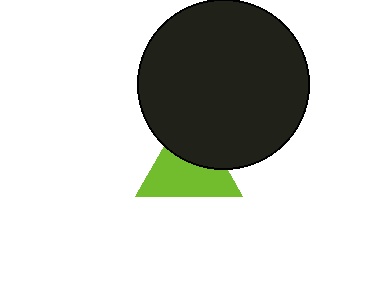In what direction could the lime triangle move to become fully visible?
The lime triangle could move down. That would shift it out from behind the black circle entirely.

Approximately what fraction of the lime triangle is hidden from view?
Roughly 39% of the lime triangle is hidden behind the black circle.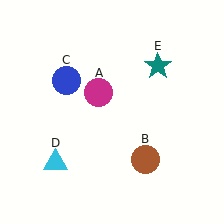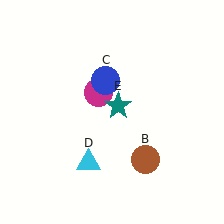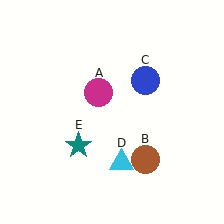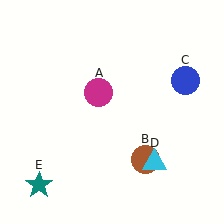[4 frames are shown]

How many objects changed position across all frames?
3 objects changed position: blue circle (object C), cyan triangle (object D), teal star (object E).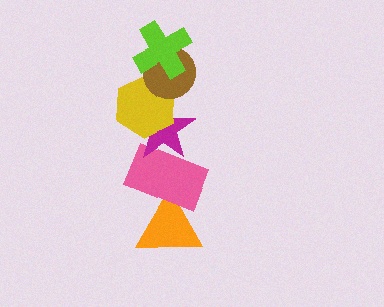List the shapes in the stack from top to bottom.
From top to bottom: the lime cross, the brown circle, the yellow hexagon, the magenta star, the pink rectangle, the orange triangle.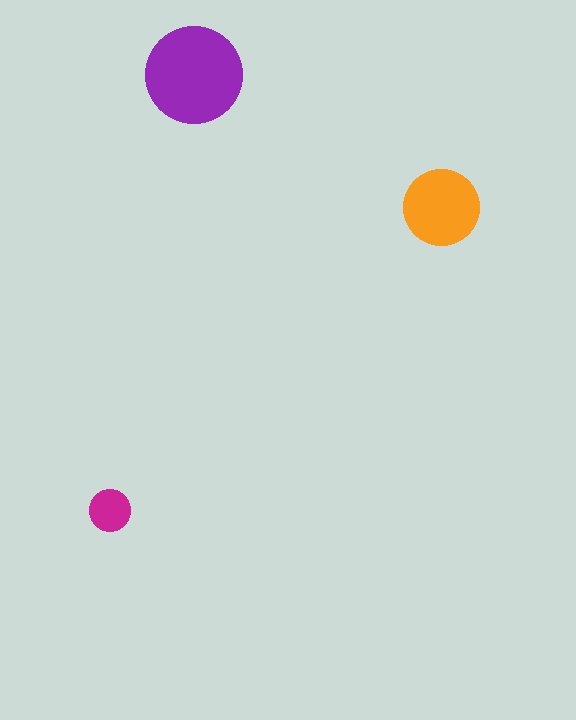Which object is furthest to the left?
The magenta circle is leftmost.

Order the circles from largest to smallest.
the purple one, the orange one, the magenta one.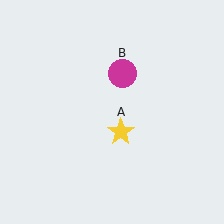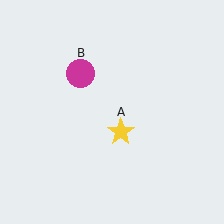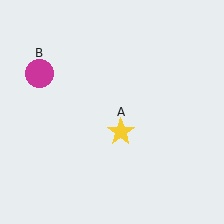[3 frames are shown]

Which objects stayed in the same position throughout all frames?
Yellow star (object A) remained stationary.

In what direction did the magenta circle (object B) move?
The magenta circle (object B) moved left.